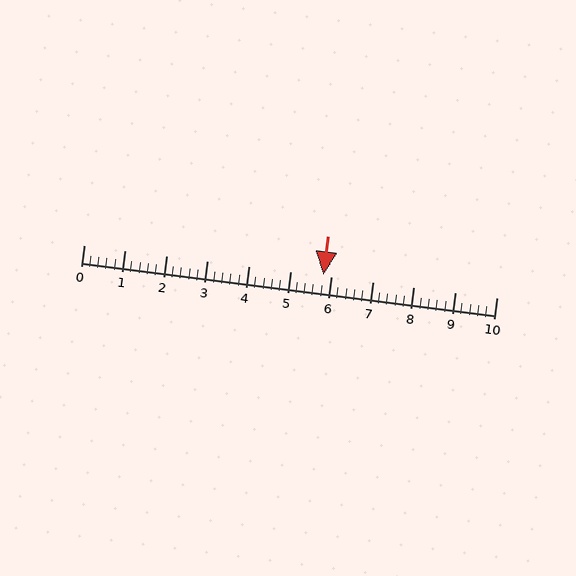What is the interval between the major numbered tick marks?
The major tick marks are spaced 1 units apart.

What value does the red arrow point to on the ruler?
The red arrow points to approximately 5.8.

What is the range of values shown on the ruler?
The ruler shows values from 0 to 10.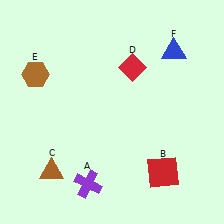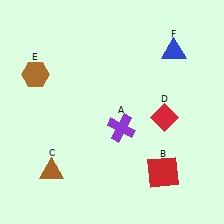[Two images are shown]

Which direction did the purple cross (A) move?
The purple cross (A) moved up.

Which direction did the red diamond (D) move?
The red diamond (D) moved down.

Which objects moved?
The objects that moved are: the purple cross (A), the red diamond (D).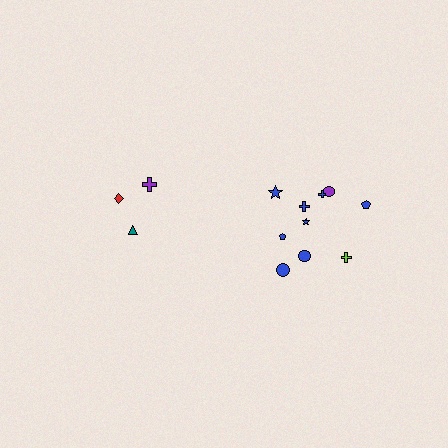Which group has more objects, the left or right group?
The right group.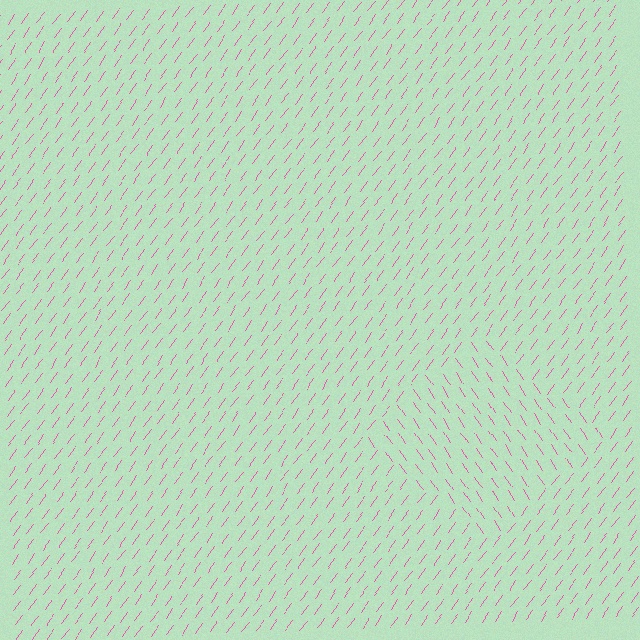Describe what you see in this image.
The image is filled with small pink line segments. A diamond region in the image has lines oriented differently from the surrounding lines, creating a visible texture boundary.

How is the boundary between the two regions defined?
The boundary is defined purely by a change in line orientation (approximately 70 degrees difference). All lines are the same color and thickness.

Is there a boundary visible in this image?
Yes, there is a texture boundary formed by a change in line orientation.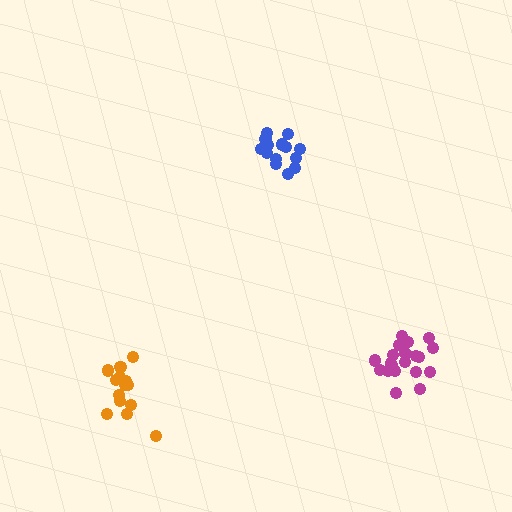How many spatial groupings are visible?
There are 3 spatial groupings.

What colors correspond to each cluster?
The clusters are colored: orange, magenta, blue.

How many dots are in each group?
Group 1: 14 dots, Group 2: 20 dots, Group 3: 14 dots (48 total).